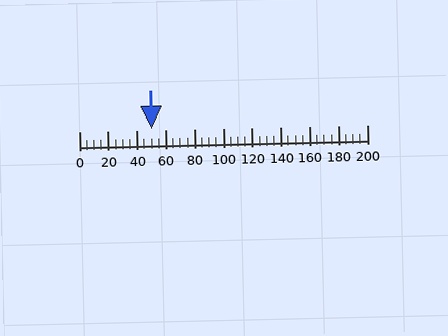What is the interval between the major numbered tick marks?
The major tick marks are spaced 20 units apart.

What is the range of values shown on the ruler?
The ruler shows values from 0 to 200.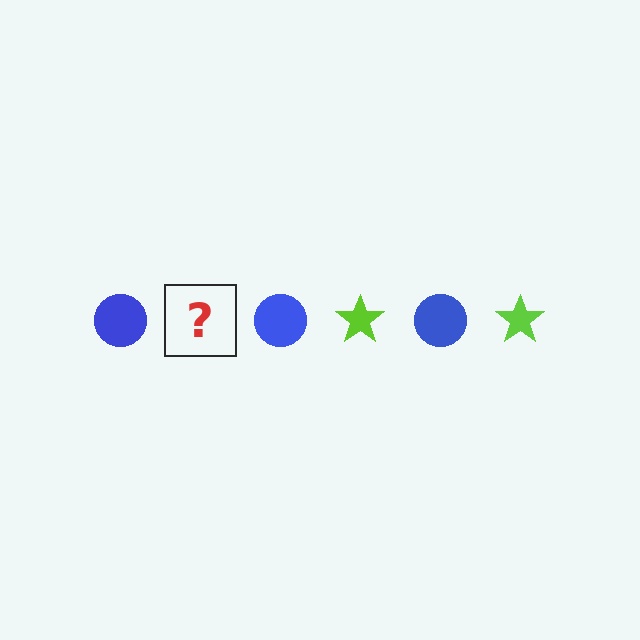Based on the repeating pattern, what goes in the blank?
The blank should be a lime star.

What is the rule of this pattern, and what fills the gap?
The rule is that the pattern alternates between blue circle and lime star. The gap should be filled with a lime star.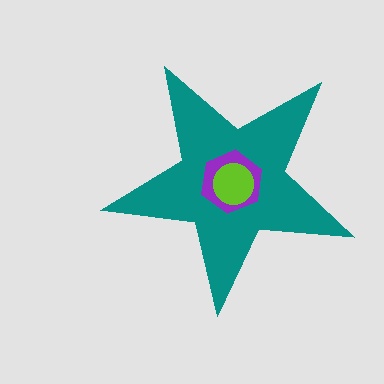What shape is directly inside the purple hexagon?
The lime circle.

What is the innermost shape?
The lime circle.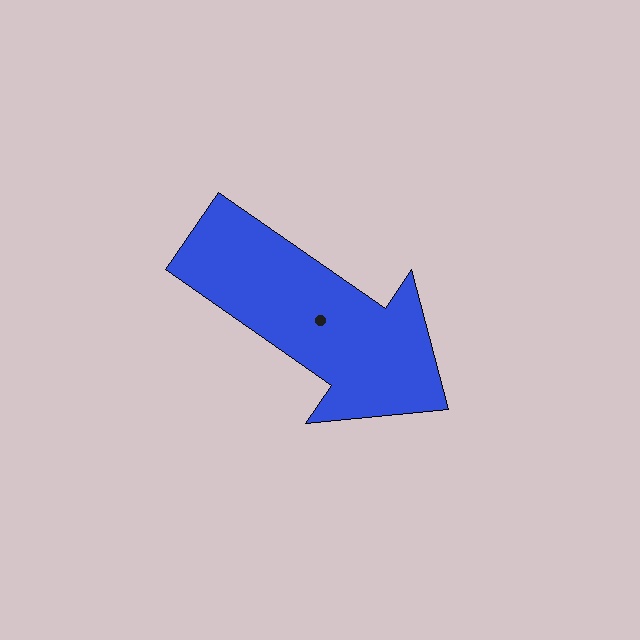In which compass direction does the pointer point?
Southeast.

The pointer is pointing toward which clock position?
Roughly 4 o'clock.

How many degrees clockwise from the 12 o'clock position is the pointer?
Approximately 125 degrees.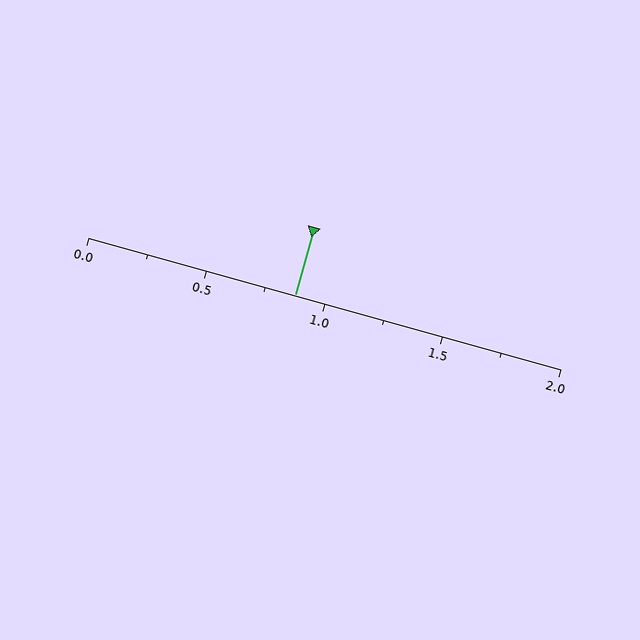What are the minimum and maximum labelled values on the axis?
The axis runs from 0.0 to 2.0.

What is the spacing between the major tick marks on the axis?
The major ticks are spaced 0.5 apart.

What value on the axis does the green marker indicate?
The marker indicates approximately 0.88.